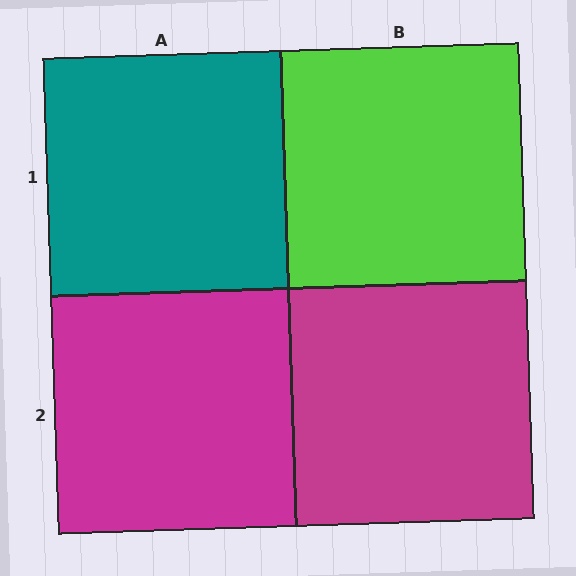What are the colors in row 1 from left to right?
Teal, lime.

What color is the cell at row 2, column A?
Magenta.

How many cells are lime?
1 cell is lime.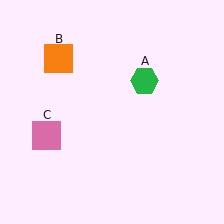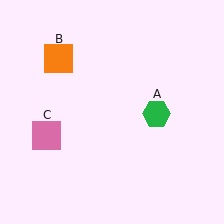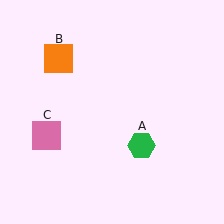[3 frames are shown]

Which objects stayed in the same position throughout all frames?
Orange square (object B) and pink square (object C) remained stationary.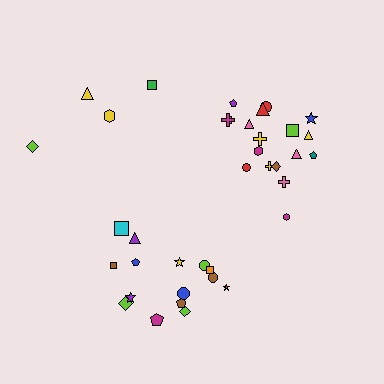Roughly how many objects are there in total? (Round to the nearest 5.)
Roughly 35 objects in total.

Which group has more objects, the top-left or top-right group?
The top-right group.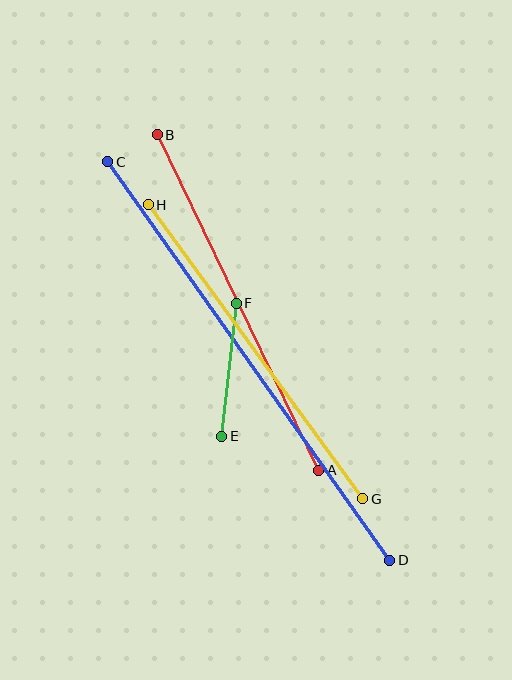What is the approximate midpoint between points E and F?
The midpoint is at approximately (229, 370) pixels.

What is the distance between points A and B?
The distance is approximately 372 pixels.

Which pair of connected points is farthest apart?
Points C and D are farthest apart.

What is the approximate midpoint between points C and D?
The midpoint is at approximately (249, 361) pixels.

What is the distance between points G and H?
The distance is approximately 364 pixels.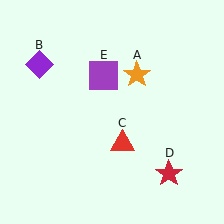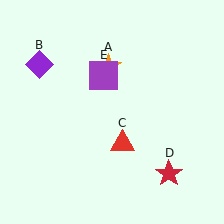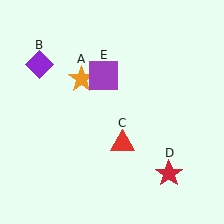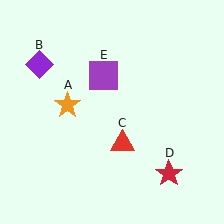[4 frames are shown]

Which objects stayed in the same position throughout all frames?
Purple diamond (object B) and red triangle (object C) and red star (object D) and purple square (object E) remained stationary.